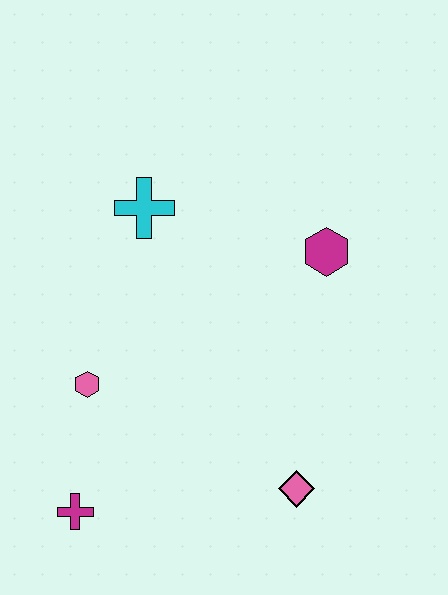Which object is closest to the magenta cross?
The pink hexagon is closest to the magenta cross.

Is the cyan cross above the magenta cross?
Yes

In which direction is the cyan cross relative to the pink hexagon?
The cyan cross is above the pink hexagon.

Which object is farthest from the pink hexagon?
The magenta hexagon is farthest from the pink hexagon.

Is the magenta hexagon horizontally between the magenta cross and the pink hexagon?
No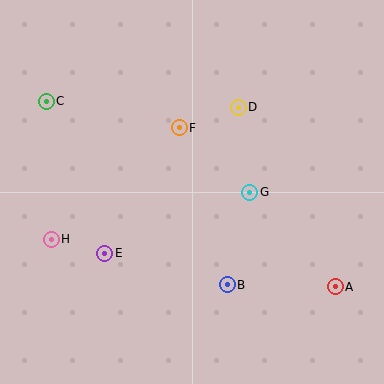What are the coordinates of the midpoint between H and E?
The midpoint between H and E is at (78, 246).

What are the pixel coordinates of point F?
Point F is at (179, 128).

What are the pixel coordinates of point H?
Point H is at (51, 239).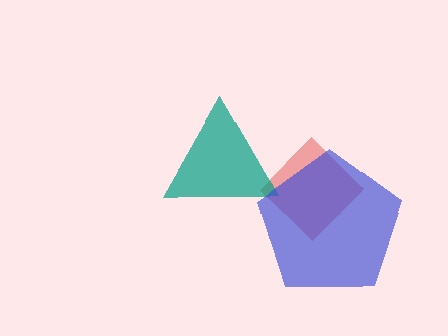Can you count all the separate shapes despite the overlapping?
Yes, there are 3 separate shapes.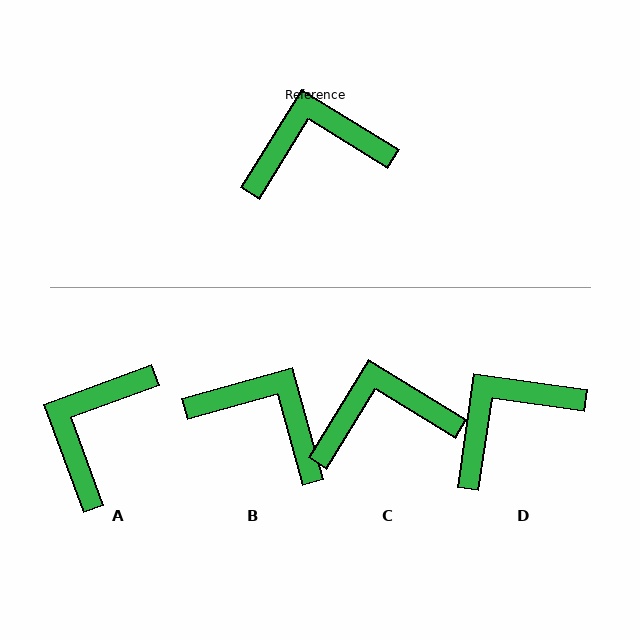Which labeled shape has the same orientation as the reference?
C.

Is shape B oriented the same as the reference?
No, it is off by about 43 degrees.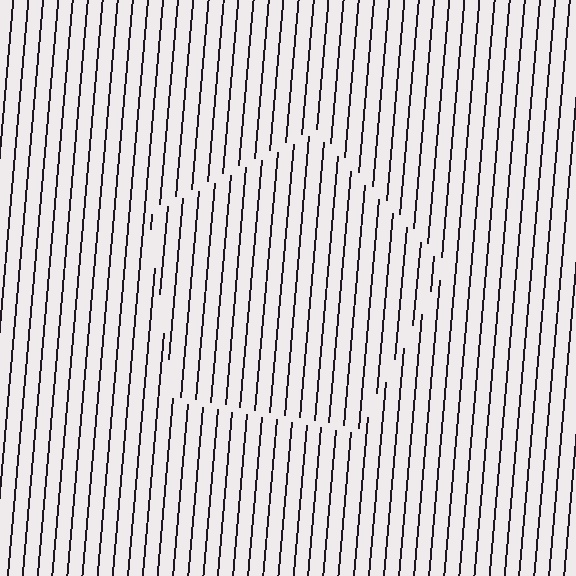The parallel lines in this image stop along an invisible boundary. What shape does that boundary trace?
An illusory pentagon. The interior of the shape contains the same grating, shifted by half a period — the contour is defined by the phase discontinuity where line-ends from the inner and outer gratings abut.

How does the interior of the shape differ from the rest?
The interior of the shape contains the same grating, shifted by half a period — the contour is defined by the phase discontinuity where line-ends from the inner and outer gratings abut.